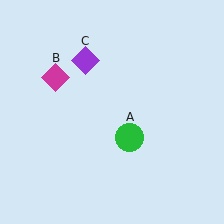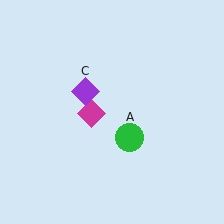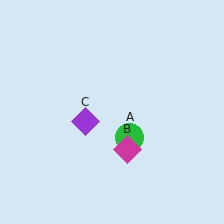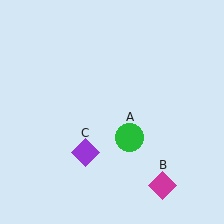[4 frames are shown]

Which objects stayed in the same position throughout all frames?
Green circle (object A) remained stationary.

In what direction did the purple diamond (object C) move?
The purple diamond (object C) moved down.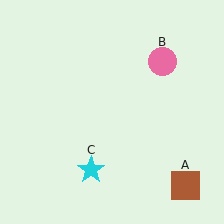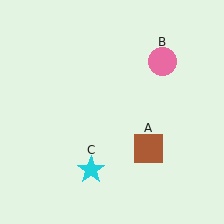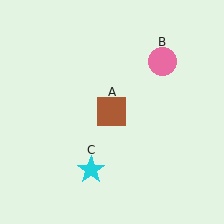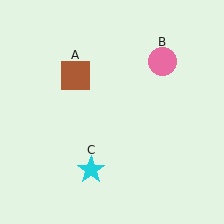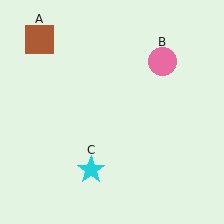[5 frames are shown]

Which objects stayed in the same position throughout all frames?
Pink circle (object B) and cyan star (object C) remained stationary.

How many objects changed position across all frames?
1 object changed position: brown square (object A).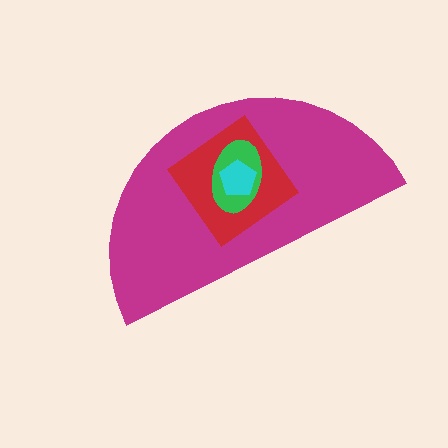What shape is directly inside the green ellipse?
The cyan pentagon.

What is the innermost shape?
The cyan pentagon.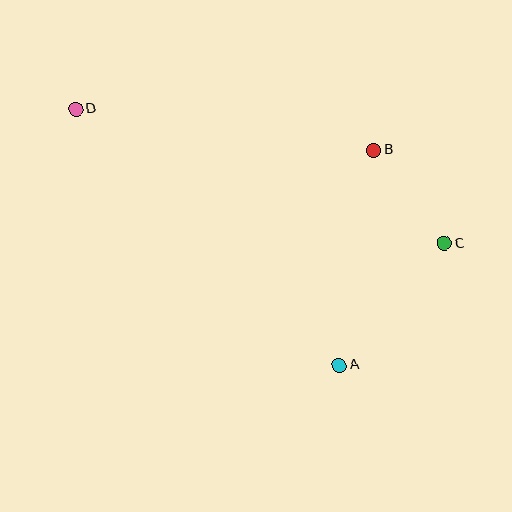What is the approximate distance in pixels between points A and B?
The distance between A and B is approximately 218 pixels.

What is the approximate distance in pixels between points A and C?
The distance between A and C is approximately 161 pixels.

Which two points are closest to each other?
Points B and C are closest to each other.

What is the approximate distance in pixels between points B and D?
The distance between B and D is approximately 301 pixels.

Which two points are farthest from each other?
Points C and D are farthest from each other.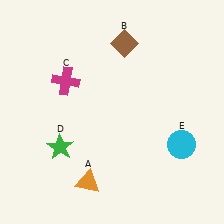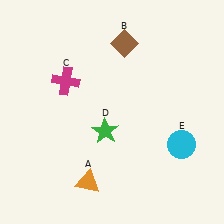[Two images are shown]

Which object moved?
The green star (D) moved right.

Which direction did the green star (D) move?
The green star (D) moved right.